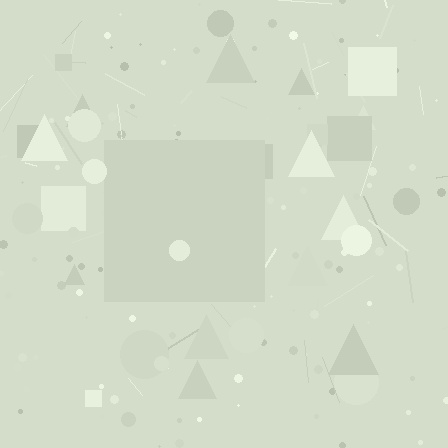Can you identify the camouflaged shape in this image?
The camouflaged shape is a square.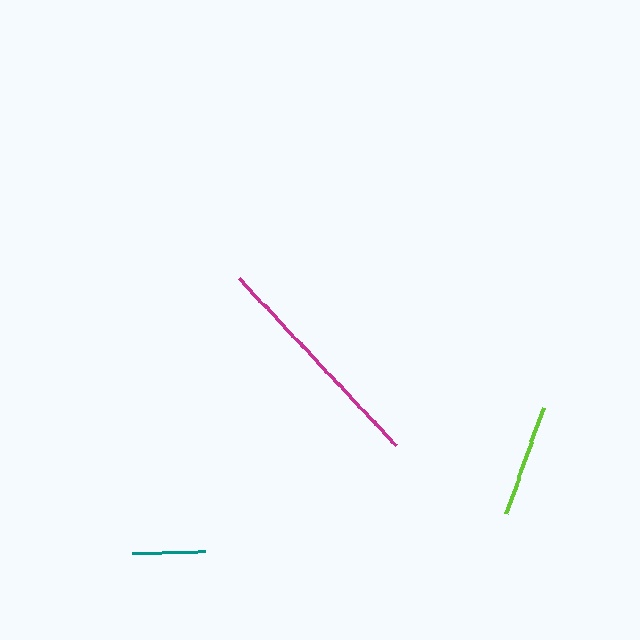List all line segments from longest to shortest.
From longest to shortest: magenta, lime, teal.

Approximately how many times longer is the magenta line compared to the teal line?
The magenta line is approximately 3.2 times the length of the teal line.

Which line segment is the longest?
The magenta line is the longest at approximately 230 pixels.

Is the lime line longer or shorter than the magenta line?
The magenta line is longer than the lime line.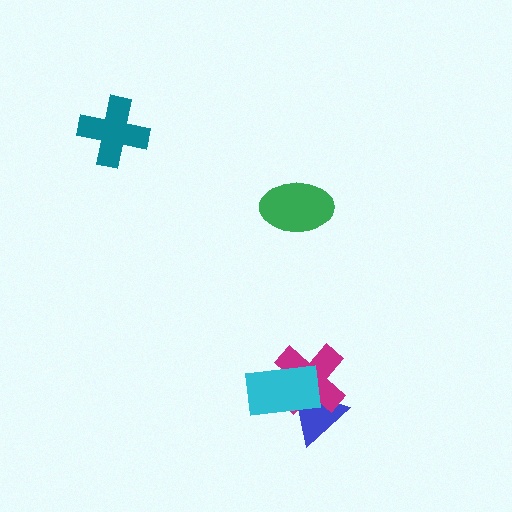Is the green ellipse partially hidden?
No, no other shape covers it.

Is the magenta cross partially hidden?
Yes, it is partially covered by another shape.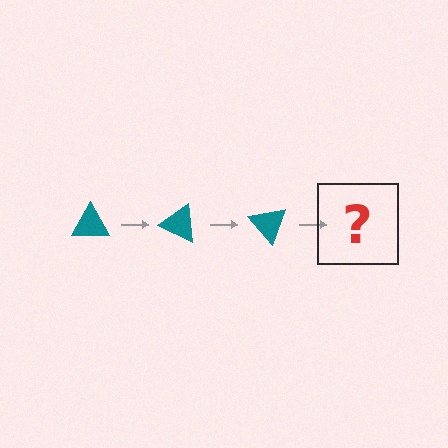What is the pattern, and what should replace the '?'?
The pattern is that the triangle rotates 25 degrees each step. The '?' should be a teal triangle rotated 75 degrees.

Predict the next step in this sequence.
The next step is a teal triangle rotated 75 degrees.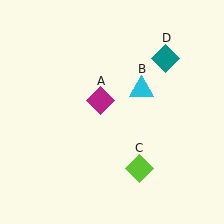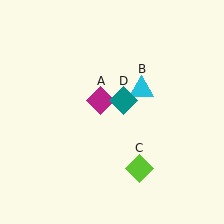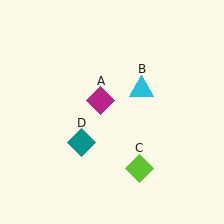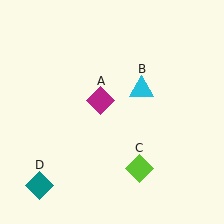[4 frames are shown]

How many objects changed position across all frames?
1 object changed position: teal diamond (object D).